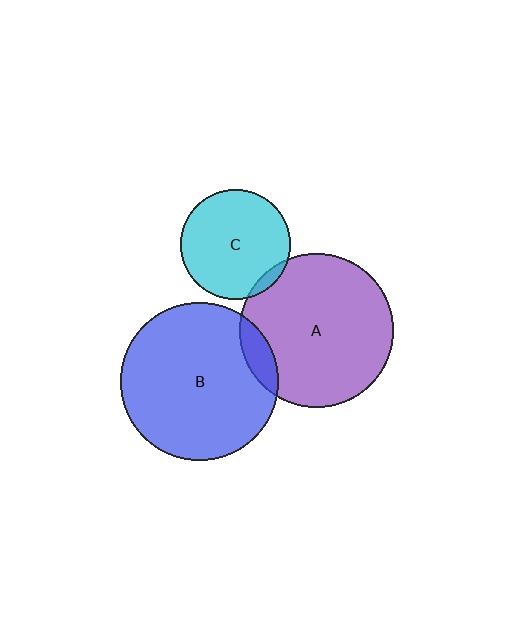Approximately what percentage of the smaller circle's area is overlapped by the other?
Approximately 10%.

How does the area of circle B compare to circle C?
Approximately 2.1 times.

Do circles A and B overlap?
Yes.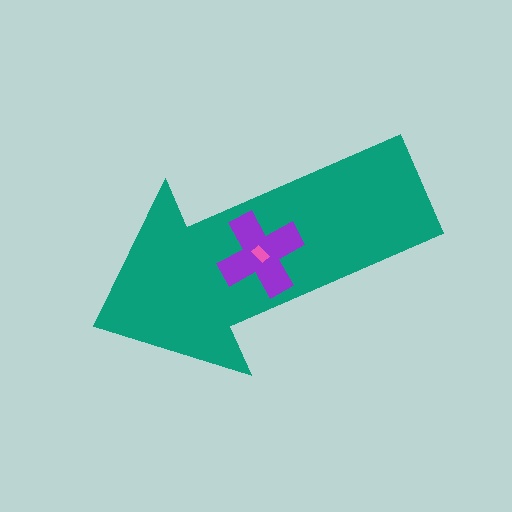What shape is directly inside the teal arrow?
The purple cross.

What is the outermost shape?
The teal arrow.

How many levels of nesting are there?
3.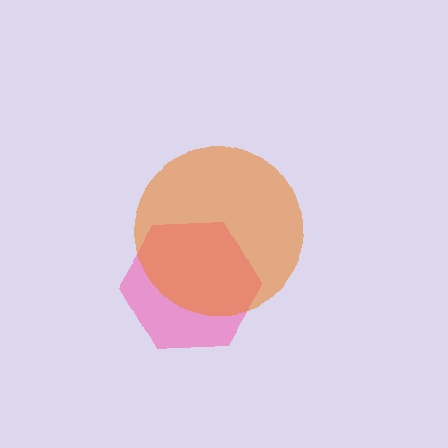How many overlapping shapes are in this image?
There are 2 overlapping shapes in the image.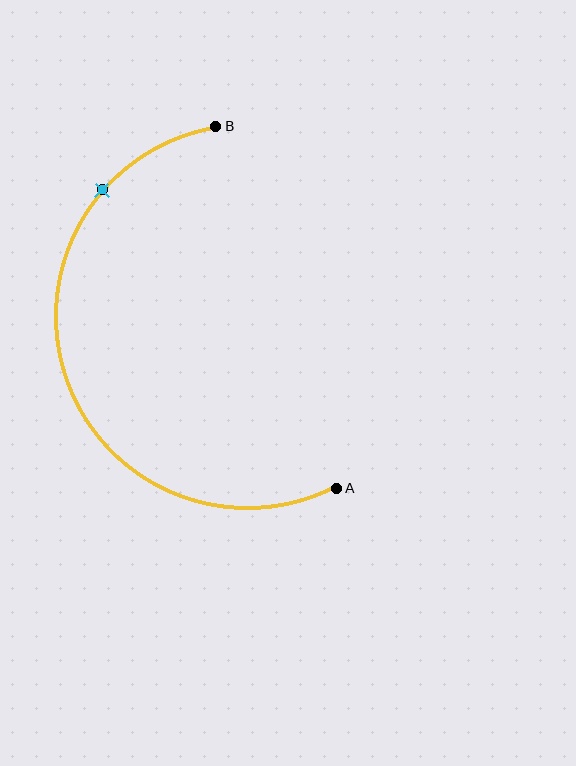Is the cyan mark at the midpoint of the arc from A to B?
No. The cyan mark lies on the arc but is closer to endpoint B. The arc midpoint would be at the point on the curve equidistant along the arc from both A and B.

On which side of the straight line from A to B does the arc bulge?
The arc bulges to the left of the straight line connecting A and B.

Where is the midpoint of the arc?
The arc midpoint is the point on the curve farthest from the straight line joining A and B. It sits to the left of that line.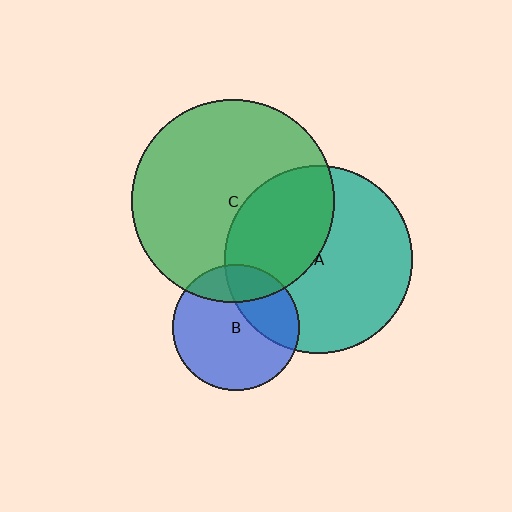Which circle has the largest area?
Circle C (green).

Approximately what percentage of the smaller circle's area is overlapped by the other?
Approximately 40%.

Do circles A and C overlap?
Yes.